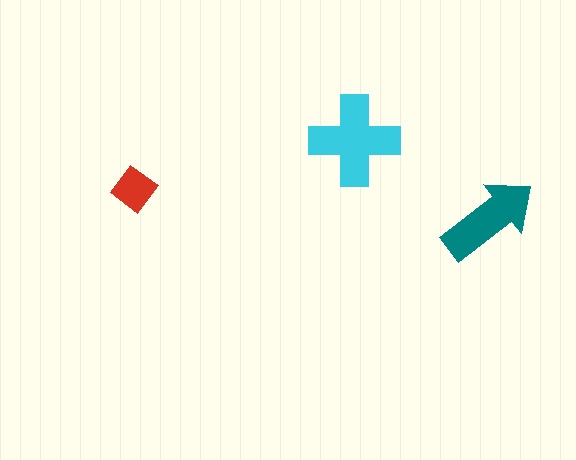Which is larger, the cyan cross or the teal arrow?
The cyan cross.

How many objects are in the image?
There are 3 objects in the image.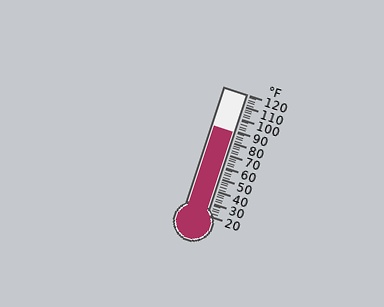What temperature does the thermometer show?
The thermometer shows approximately 88°F.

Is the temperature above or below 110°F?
The temperature is below 110°F.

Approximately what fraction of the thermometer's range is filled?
The thermometer is filled to approximately 70% of its range.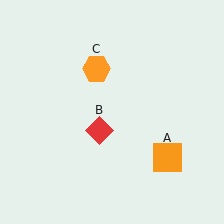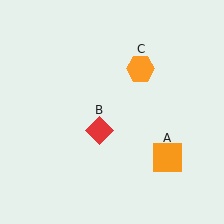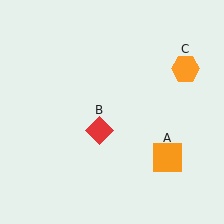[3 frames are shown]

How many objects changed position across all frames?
1 object changed position: orange hexagon (object C).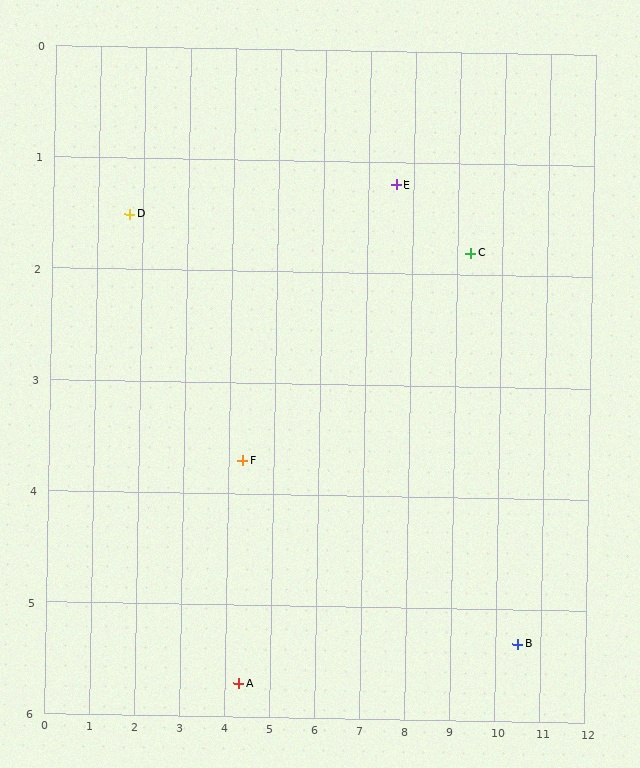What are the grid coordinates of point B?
Point B is at approximately (10.5, 5.3).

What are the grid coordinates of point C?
Point C is at approximately (9.3, 1.8).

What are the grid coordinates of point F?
Point F is at approximately (4.3, 3.7).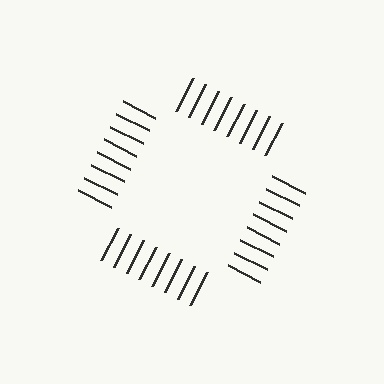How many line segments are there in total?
32 — 8 along each of the 4 edges.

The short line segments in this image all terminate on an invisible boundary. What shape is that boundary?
An illusory square — the line segments terminate on its edges but no continuous stroke is drawn.